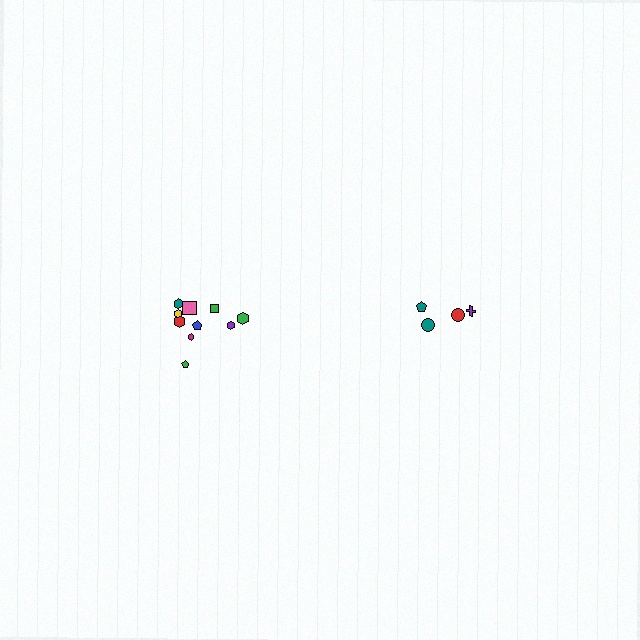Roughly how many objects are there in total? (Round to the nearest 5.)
Roughly 15 objects in total.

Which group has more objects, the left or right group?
The left group.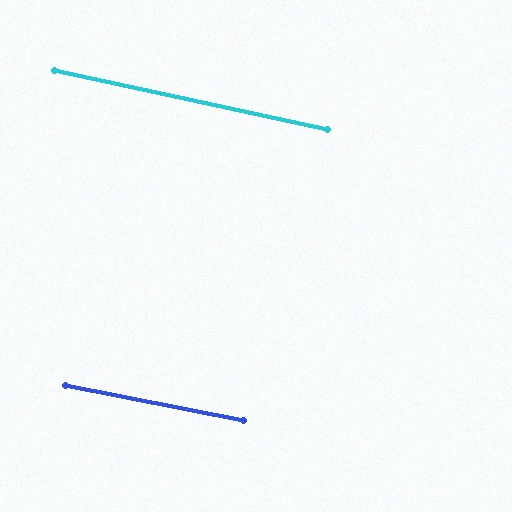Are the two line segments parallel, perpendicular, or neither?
Parallel — their directions differ by only 1.1°.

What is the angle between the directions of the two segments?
Approximately 1 degree.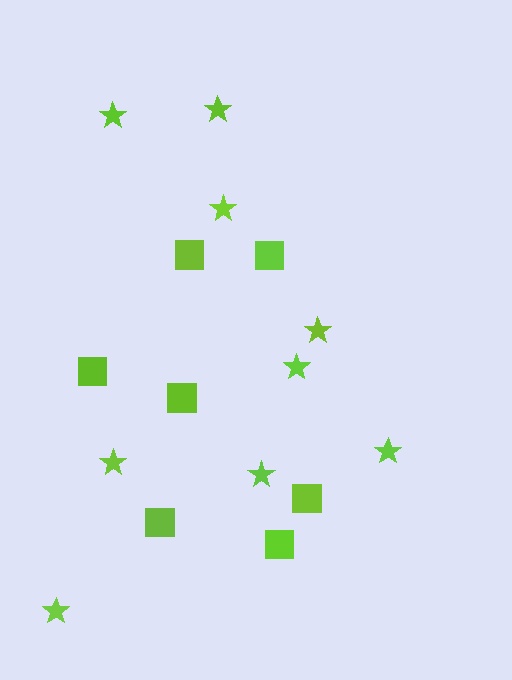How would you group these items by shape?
There are 2 groups: one group of stars (9) and one group of squares (7).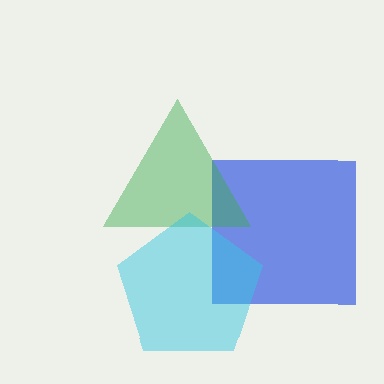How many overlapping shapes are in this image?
There are 3 overlapping shapes in the image.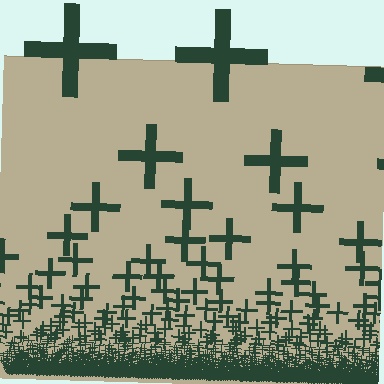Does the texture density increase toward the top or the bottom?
Density increases toward the bottom.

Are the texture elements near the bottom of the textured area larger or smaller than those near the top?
Smaller. The gradient is inverted — elements near the bottom are smaller and denser.